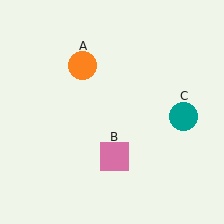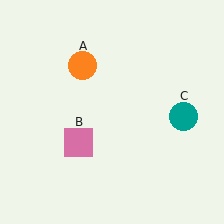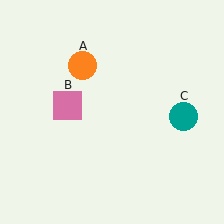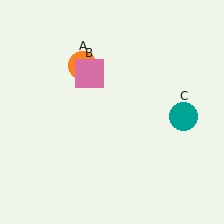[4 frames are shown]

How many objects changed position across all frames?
1 object changed position: pink square (object B).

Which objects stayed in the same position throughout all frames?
Orange circle (object A) and teal circle (object C) remained stationary.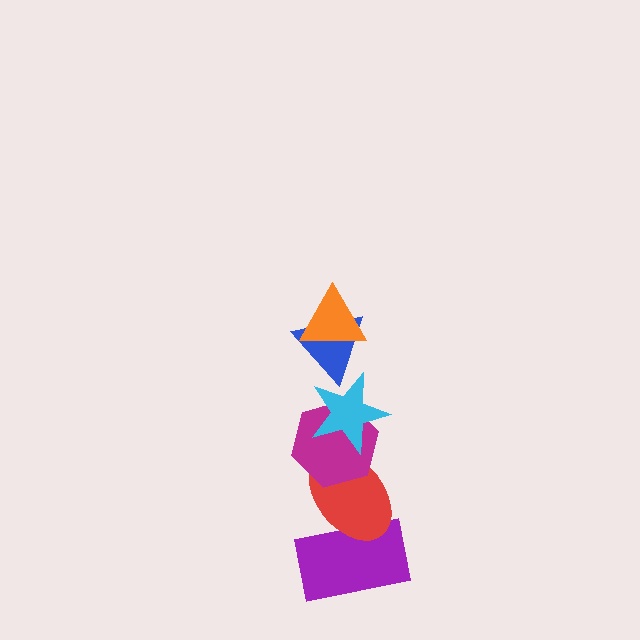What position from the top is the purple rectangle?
The purple rectangle is 6th from the top.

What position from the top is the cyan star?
The cyan star is 3rd from the top.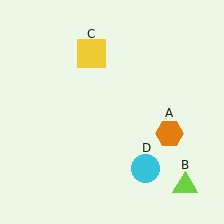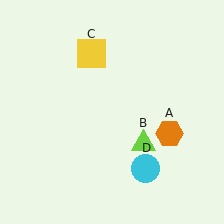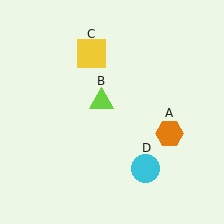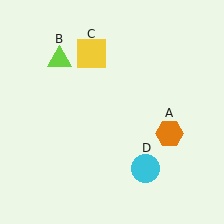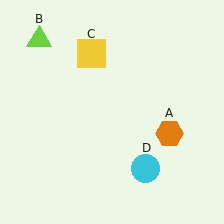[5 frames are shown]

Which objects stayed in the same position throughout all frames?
Orange hexagon (object A) and yellow square (object C) and cyan circle (object D) remained stationary.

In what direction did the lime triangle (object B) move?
The lime triangle (object B) moved up and to the left.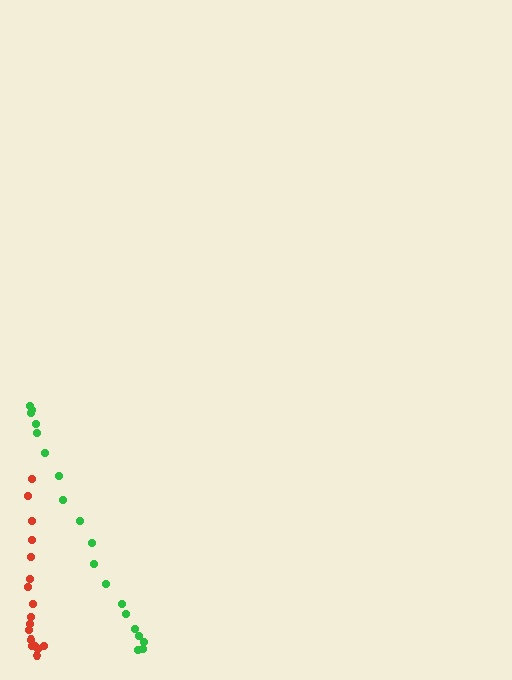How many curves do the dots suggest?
There are 2 distinct paths.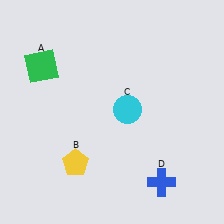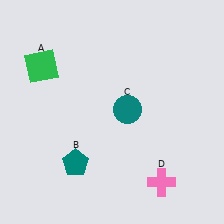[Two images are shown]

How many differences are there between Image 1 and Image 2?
There are 3 differences between the two images.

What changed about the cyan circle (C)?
In Image 1, C is cyan. In Image 2, it changed to teal.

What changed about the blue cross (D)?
In Image 1, D is blue. In Image 2, it changed to pink.